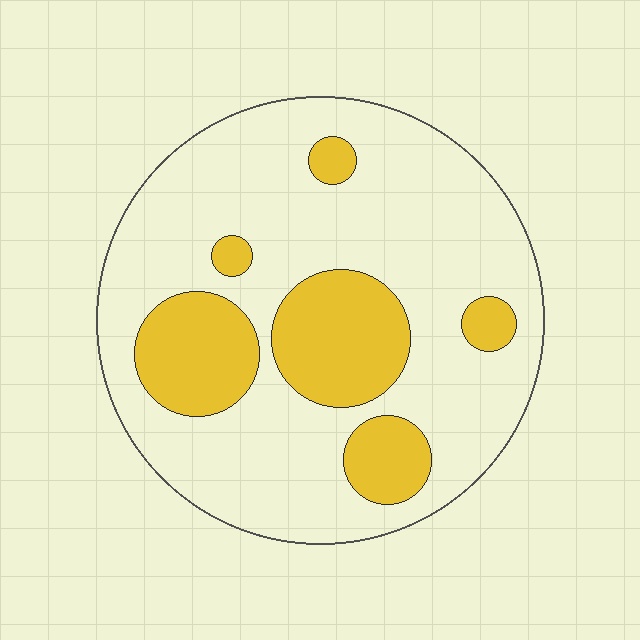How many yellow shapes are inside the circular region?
6.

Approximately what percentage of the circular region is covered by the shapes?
Approximately 25%.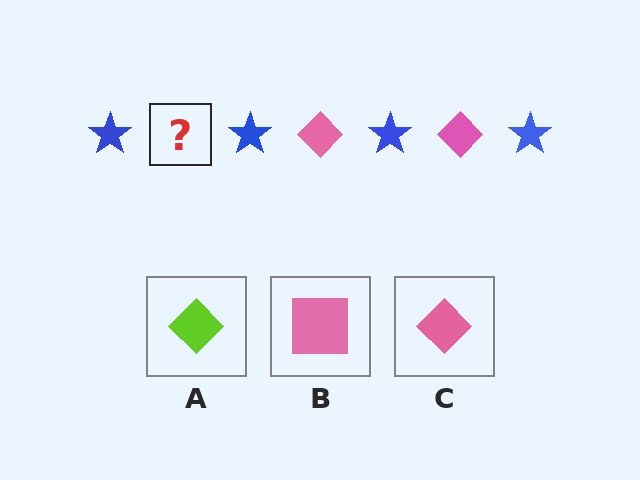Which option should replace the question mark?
Option C.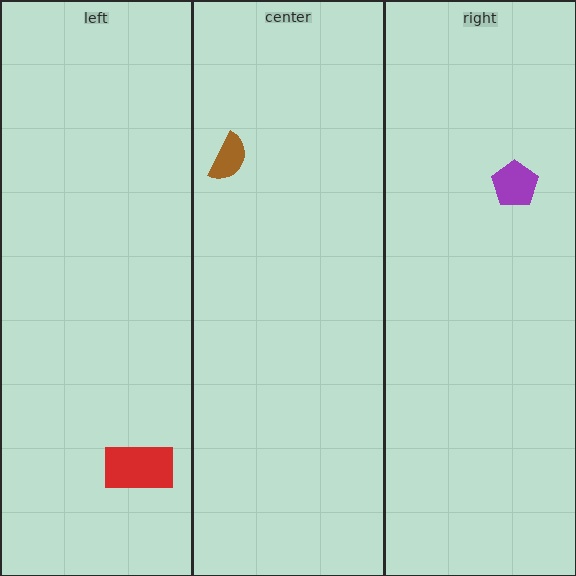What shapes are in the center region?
The brown semicircle.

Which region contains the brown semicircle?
The center region.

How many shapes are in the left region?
1.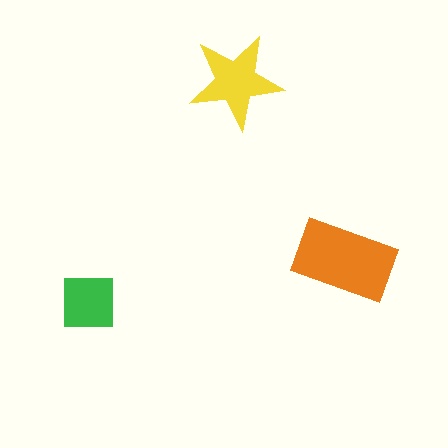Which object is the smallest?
The green square.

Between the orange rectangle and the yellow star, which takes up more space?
The orange rectangle.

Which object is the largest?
The orange rectangle.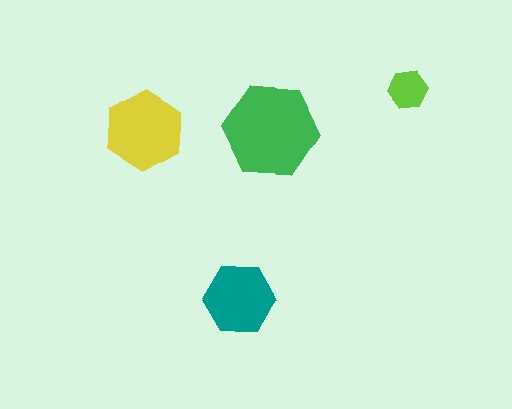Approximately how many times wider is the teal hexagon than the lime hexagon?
About 2 times wider.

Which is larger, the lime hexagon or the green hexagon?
The green one.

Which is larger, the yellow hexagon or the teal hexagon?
The yellow one.